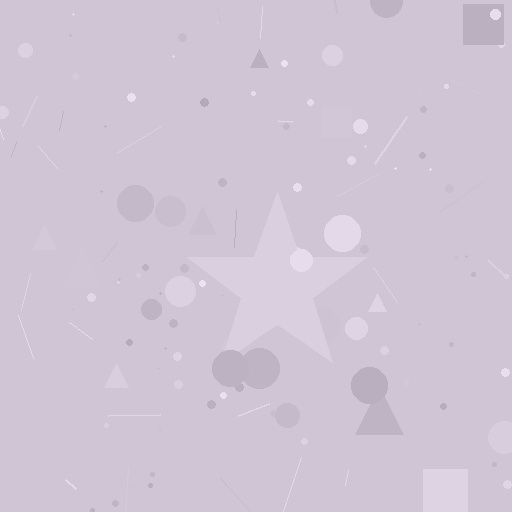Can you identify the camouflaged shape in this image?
The camouflaged shape is a star.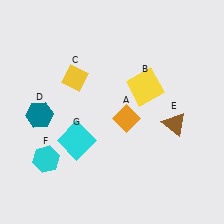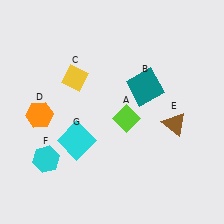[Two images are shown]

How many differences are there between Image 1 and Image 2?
There are 3 differences between the two images.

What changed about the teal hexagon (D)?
In Image 1, D is teal. In Image 2, it changed to orange.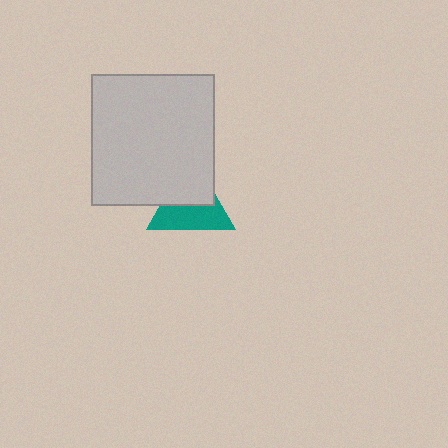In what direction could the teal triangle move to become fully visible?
The teal triangle could move toward the lower-right. That would shift it out from behind the light gray rectangle entirely.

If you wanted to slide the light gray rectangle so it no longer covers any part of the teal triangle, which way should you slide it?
Slide it toward the upper-left — that is the most direct way to separate the two shapes.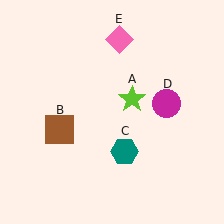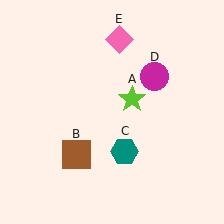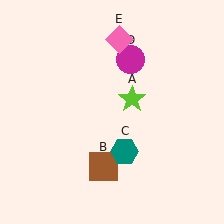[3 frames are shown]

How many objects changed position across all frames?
2 objects changed position: brown square (object B), magenta circle (object D).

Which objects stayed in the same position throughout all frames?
Lime star (object A) and teal hexagon (object C) and pink diamond (object E) remained stationary.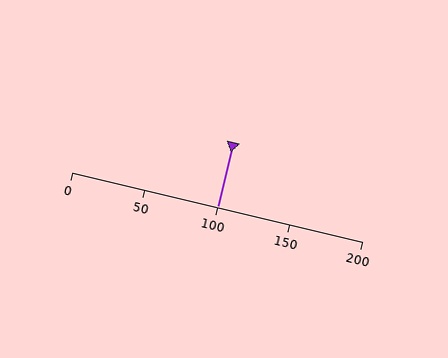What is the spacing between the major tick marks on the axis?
The major ticks are spaced 50 apart.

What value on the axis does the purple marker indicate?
The marker indicates approximately 100.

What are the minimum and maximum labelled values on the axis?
The axis runs from 0 to 200.